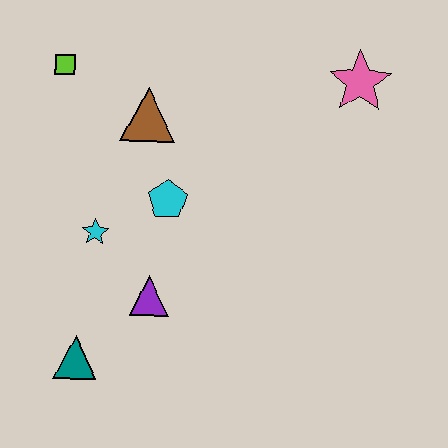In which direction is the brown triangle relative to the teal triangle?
The brown triangle is above the teal triangle.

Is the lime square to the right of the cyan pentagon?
No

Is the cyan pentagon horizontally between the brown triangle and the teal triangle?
No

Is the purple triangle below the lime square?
Yes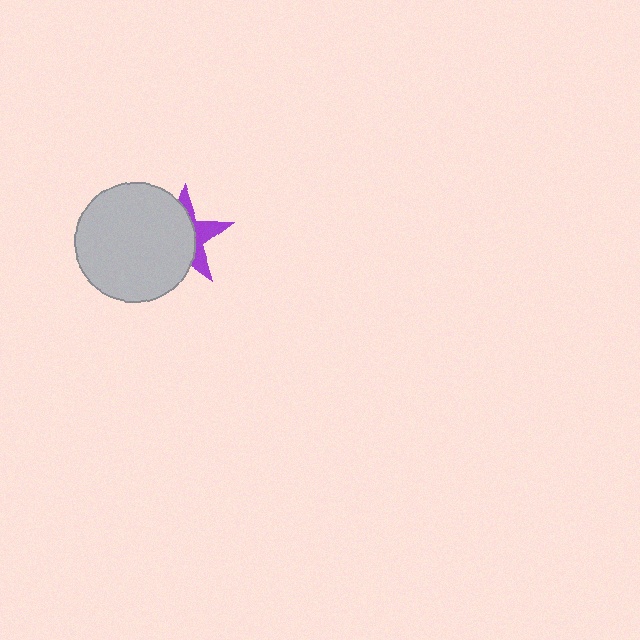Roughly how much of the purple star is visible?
A small part of it is visible (roughly 35%).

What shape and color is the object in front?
The object in front is a light gray circle.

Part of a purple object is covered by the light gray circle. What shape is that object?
It is a star.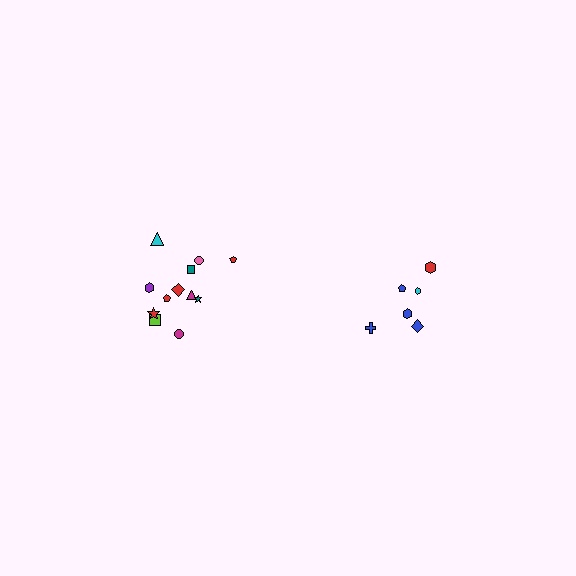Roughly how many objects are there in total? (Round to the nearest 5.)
Roughly 20 objects in total.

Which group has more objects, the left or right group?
The left group.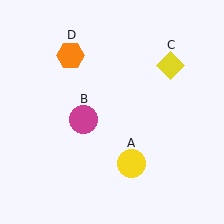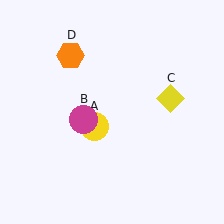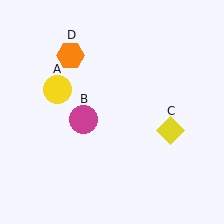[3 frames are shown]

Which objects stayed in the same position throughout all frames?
Magenta circle (object B) and orange hexagon (object D) remained stationary.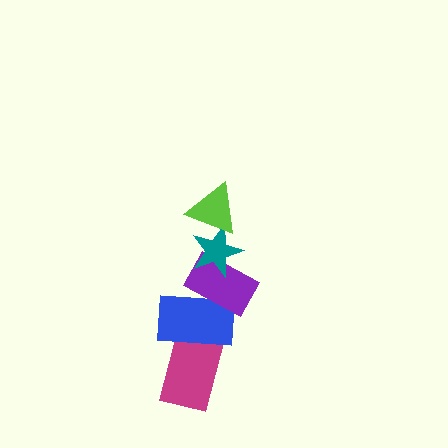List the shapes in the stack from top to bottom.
From top to bottom: the lime triangle, the teal star, the purple rectangle, the blue rectangle, the magenta rectangle.